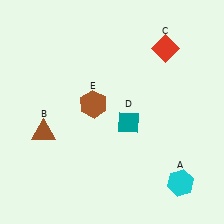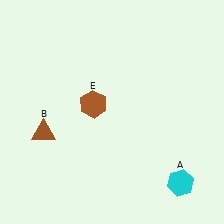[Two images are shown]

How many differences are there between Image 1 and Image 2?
There are 2 differences between the two images.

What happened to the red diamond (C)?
The red diamond (C) was removed in Image 2. It was in the top-right area of Image 1.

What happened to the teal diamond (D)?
The teal diamond (D) was removed in Image 2. It was in the bottom-right area of Image 1.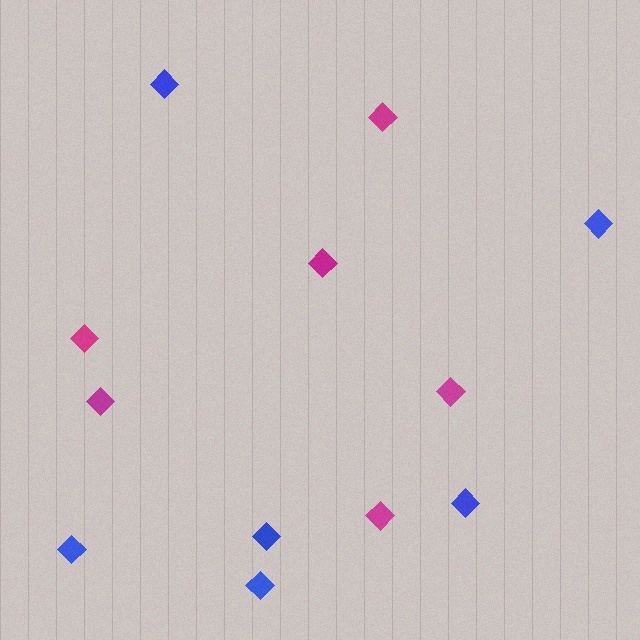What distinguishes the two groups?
There are 2 groups: one group of magenta diamonds (6) and one group of blue diamonds (6).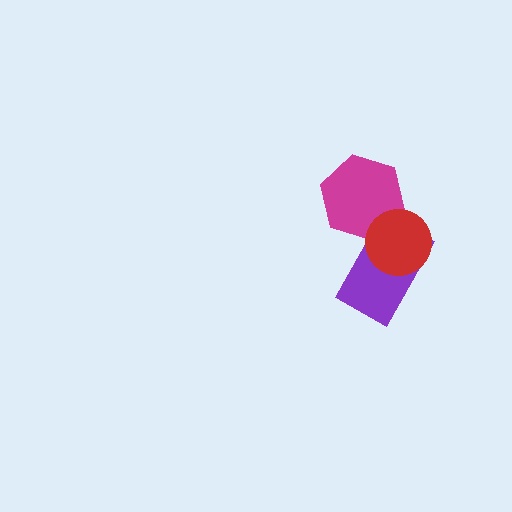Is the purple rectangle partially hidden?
Yes, it is partially covered by another shape.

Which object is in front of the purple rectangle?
The red circle is in front of the purple rectangle.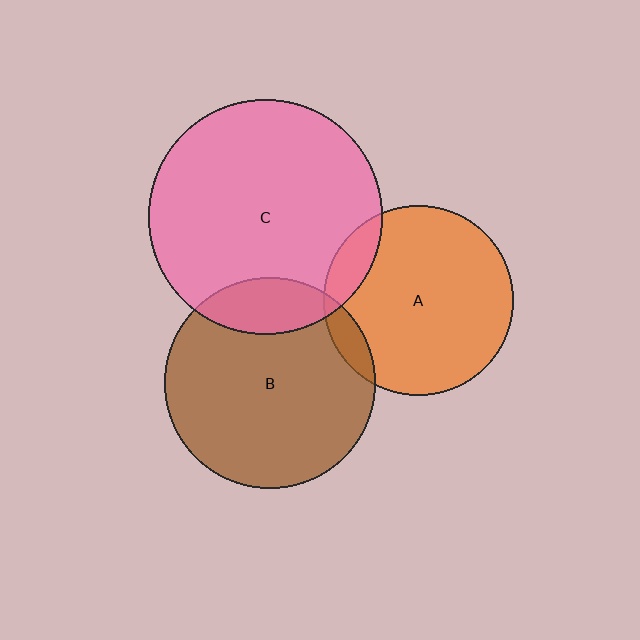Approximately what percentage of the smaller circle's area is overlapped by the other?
Approximately 10%.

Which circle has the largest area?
Circle C (pink).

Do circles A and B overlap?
Yes.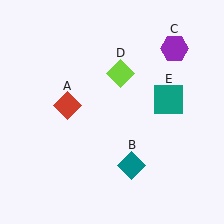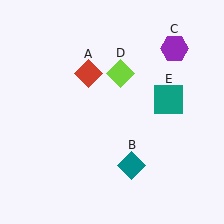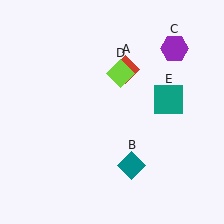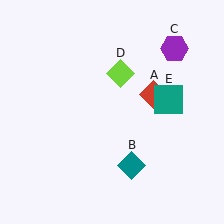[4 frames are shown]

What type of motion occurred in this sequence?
The red diamond (object A) rotated clockwise around the center of the scene.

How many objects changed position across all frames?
1 object changed position: red diamond (object A).